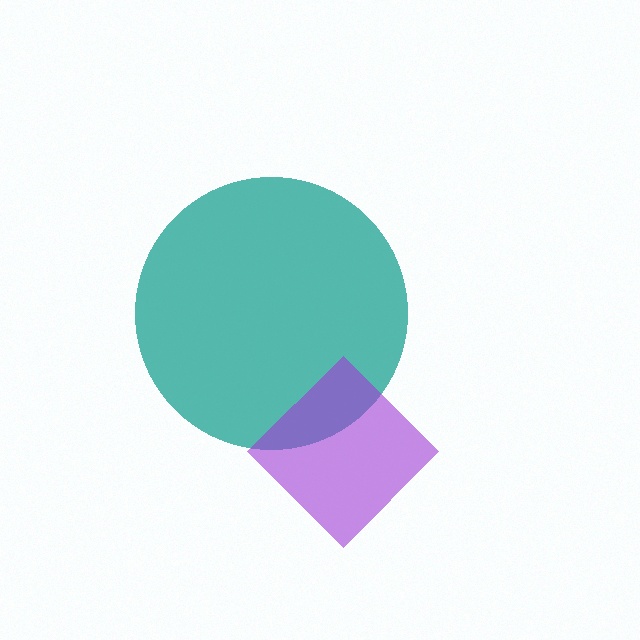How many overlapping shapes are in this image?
There are 2 overlapping shapes in the image.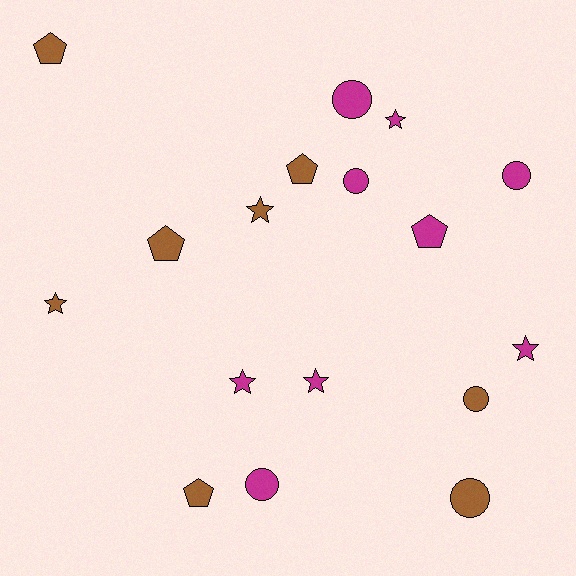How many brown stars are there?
There are 2 brown stars.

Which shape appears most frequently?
Star, with 6 objects.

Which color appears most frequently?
Magenta, with 9 objects.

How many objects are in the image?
There are 17 objects.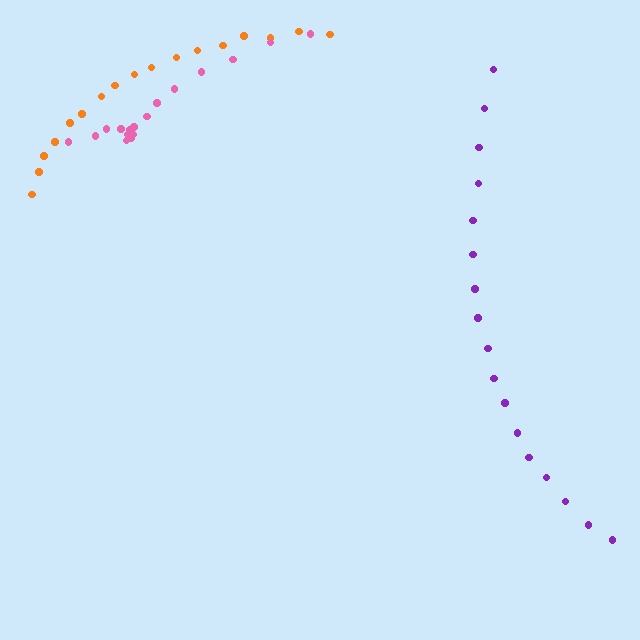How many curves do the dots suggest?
There are 3 distinct paths.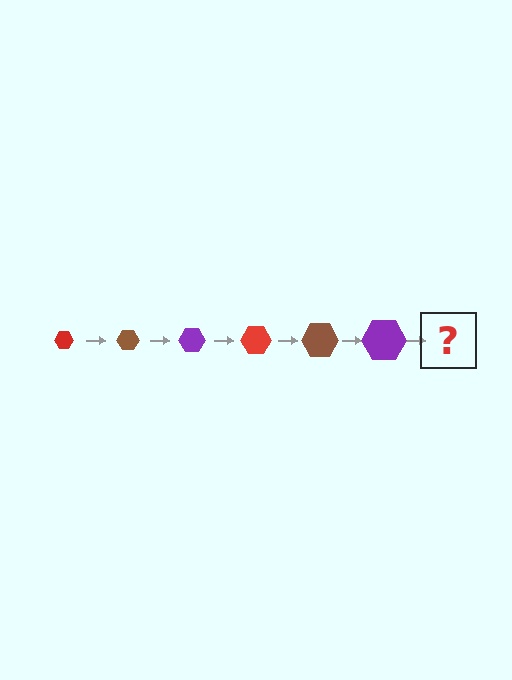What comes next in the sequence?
The next element should be a red hexagon, larger than the previous one.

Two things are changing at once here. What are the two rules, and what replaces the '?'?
The two rules are that the hexagon grows larger each step and the color cycles through red, brown, and purple. The '?' should be a red hexagon, larger than the previous one.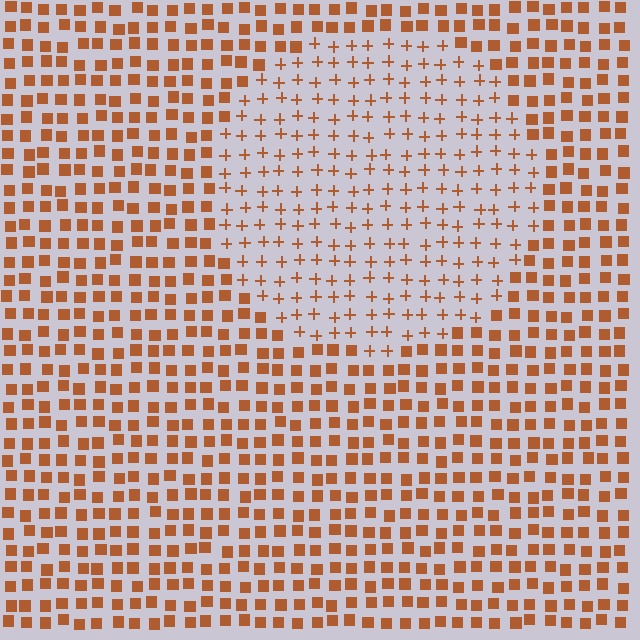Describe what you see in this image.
The image is filled with small brown elements arranged in a uniform grid. A circle-shaped region contains plus signs, while the surrounding area contains squares. The boundary is defined purely by the change in element shape.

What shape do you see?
I see a circle.